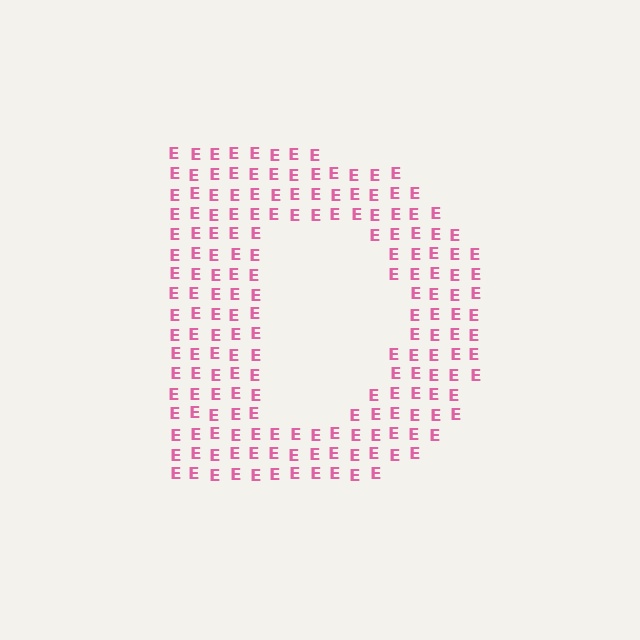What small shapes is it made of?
It is made of small letter E's.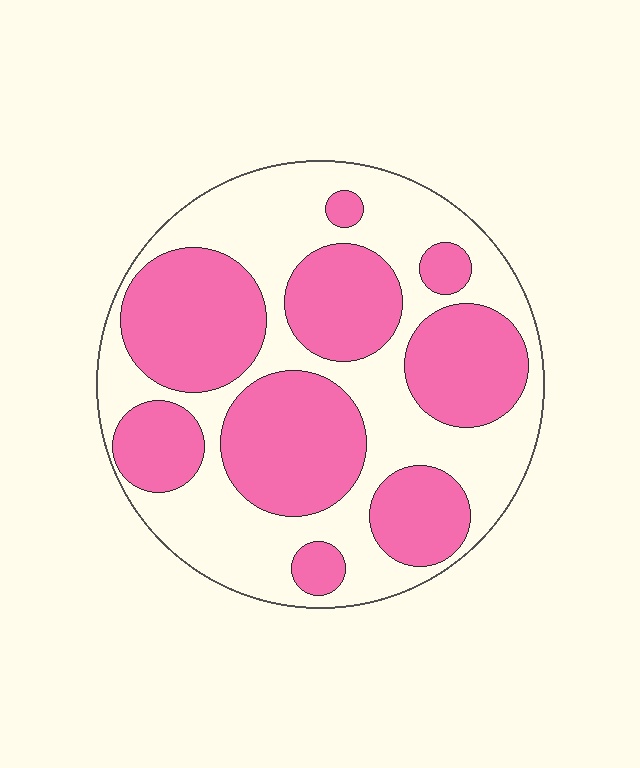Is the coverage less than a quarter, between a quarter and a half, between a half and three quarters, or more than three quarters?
Between a quarter and a half.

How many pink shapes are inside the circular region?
9.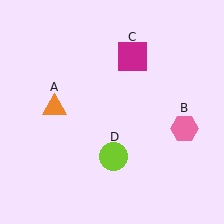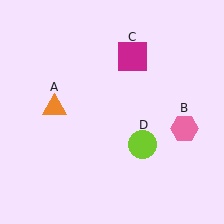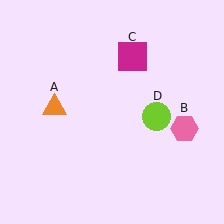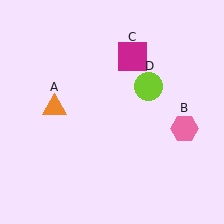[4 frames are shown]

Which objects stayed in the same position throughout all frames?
Orange triangle (object A) and pink hexagon (object B) and magenta square (object C) remained stationary.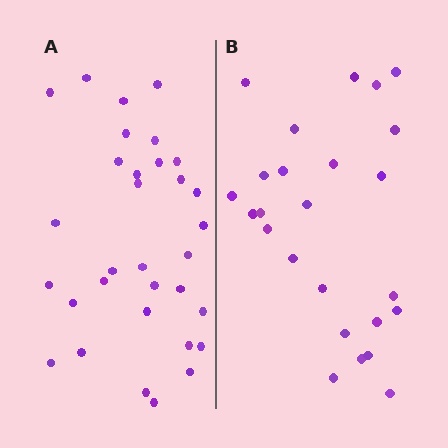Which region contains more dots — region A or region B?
Region A (the left region) has more dots.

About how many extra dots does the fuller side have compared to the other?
Region A has roughly 8 or so more dots than region B.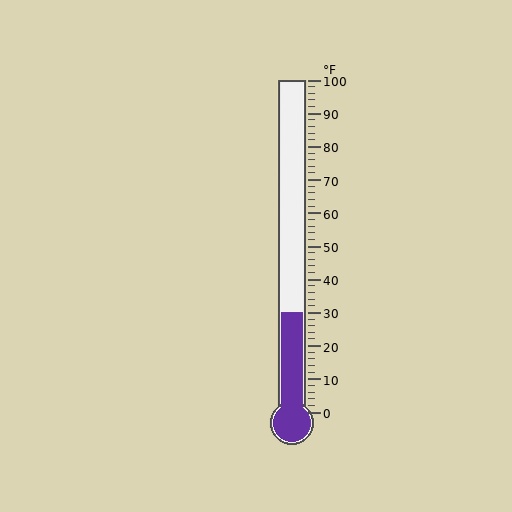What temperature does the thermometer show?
The thermometer shows approximately 30°F.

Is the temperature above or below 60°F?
The temperature is below 60°F.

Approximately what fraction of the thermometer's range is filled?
The thermometer is filled to approximately 30% of its range.